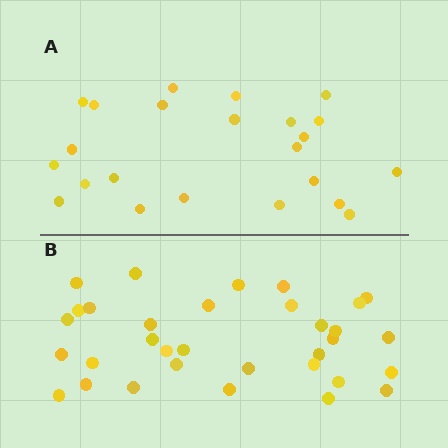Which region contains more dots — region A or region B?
Region B (the bottom region) has more dots.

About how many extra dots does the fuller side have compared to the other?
Region B has roughly 10 or so more dots than region A.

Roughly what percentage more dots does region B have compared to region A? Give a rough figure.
About 45% more.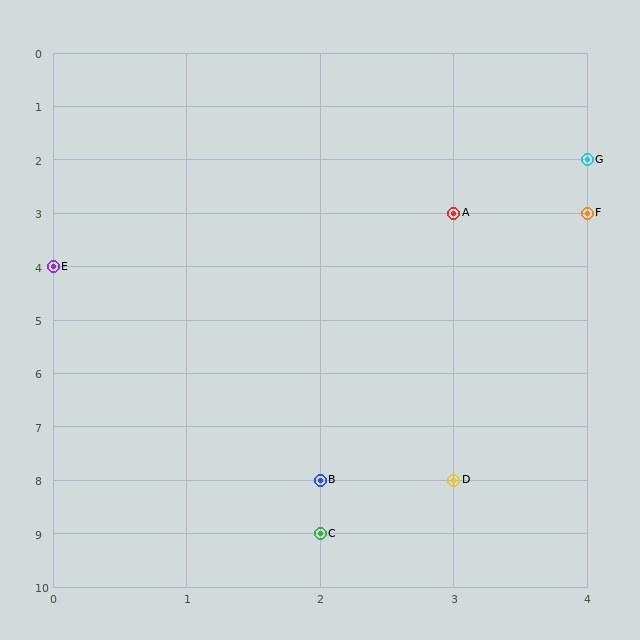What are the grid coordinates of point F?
Point F is at grid coordinates (4, 3).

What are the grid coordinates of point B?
Point B is at grid coordinates (2, 8).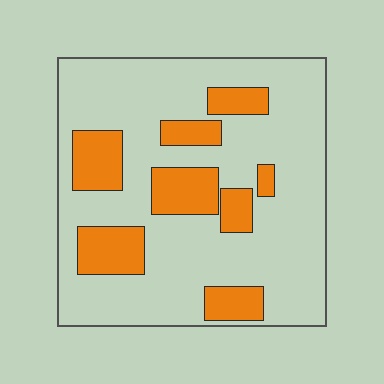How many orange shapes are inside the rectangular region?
8.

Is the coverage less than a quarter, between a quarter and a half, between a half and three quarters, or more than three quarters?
Less than a quarter.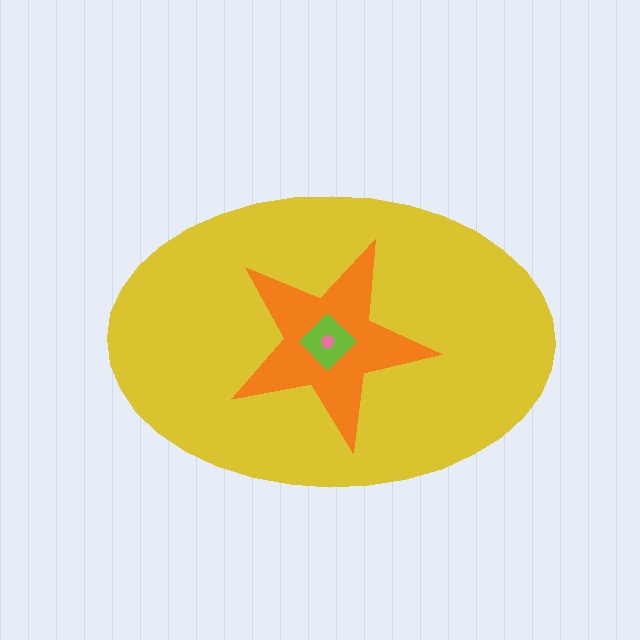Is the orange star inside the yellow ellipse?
Yes.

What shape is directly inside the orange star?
The lime diamond.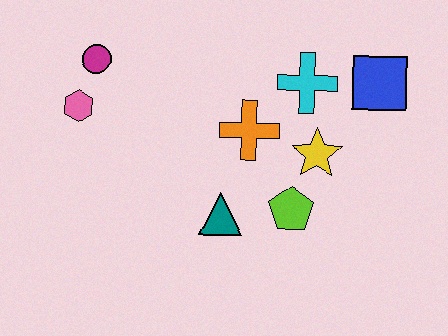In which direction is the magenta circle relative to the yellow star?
The magenta circle is to the left of the yellow star.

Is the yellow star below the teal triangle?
No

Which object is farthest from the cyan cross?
The pink hexagon is farthest from the cyan cross.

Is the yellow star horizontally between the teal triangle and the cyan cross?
No